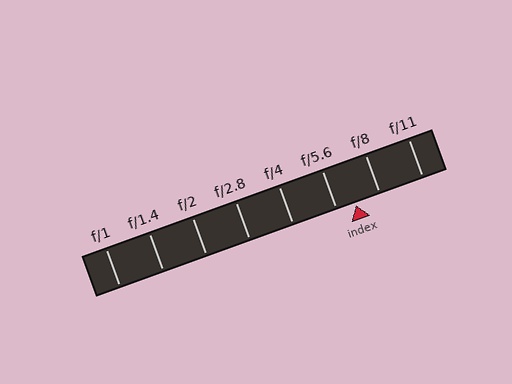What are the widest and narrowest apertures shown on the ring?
The widest aperture shown is f/1 and the narrowest is f/11.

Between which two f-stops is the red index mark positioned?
The index mark is between f/5.6 and f/8.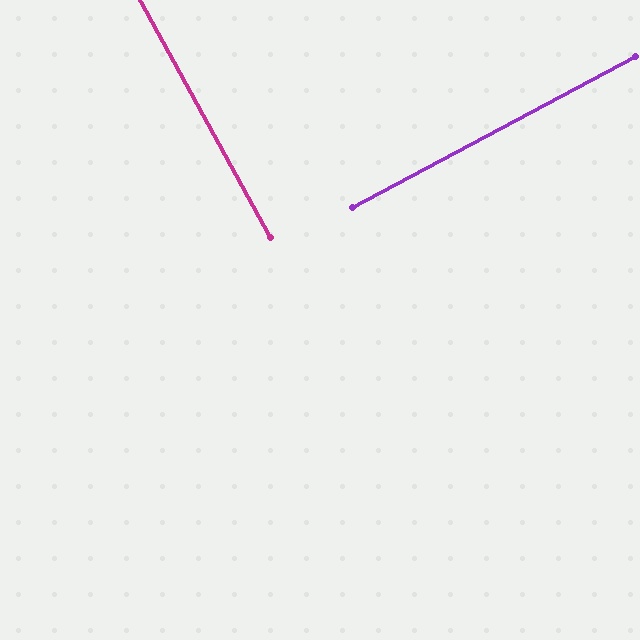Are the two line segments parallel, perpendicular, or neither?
Perpendicular — they meet at approximately 89°.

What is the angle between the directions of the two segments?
Approximately 89 degrees.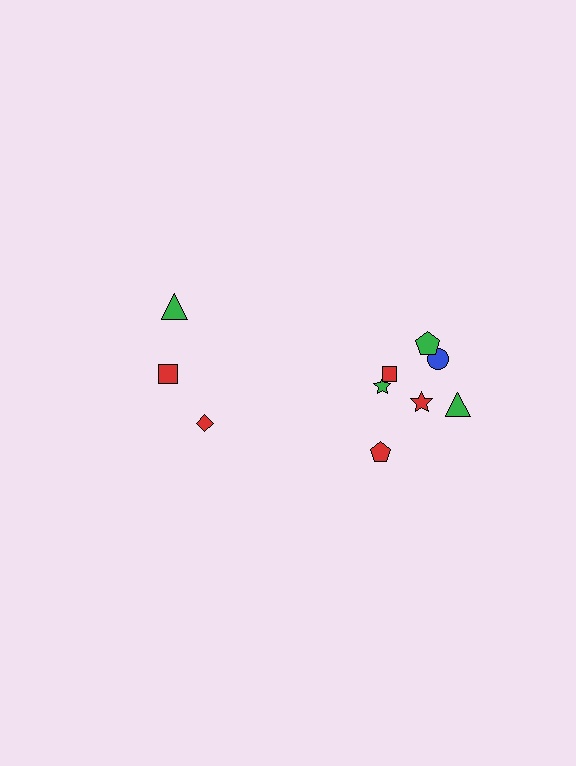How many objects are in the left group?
There are 3 objects.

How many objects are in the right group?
There are 7 objects.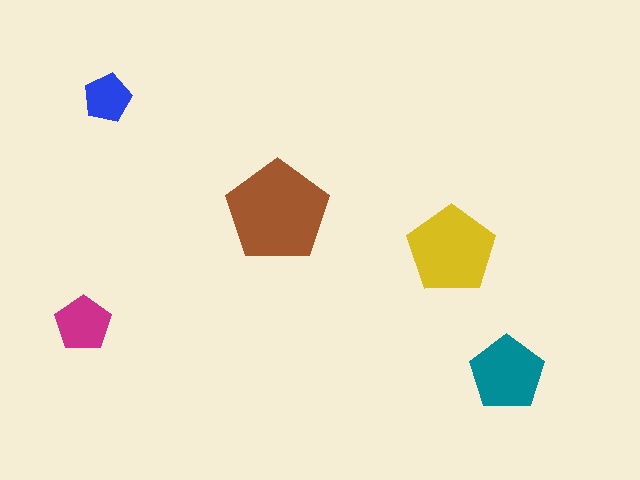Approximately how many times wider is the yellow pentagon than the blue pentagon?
About 2 times wider.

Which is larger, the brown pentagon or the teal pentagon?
The brown one.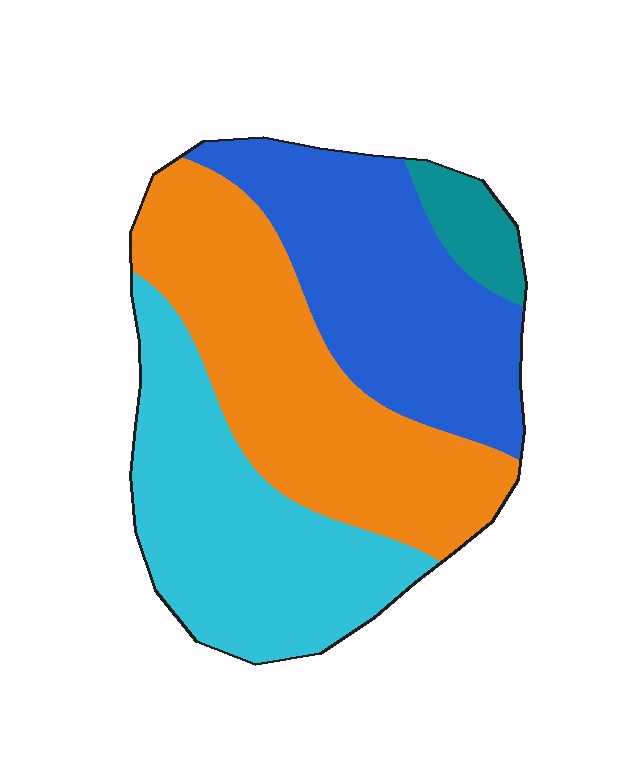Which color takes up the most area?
Orange, at roughly 35%.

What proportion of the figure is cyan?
Cyan takes up between a sixth and a third of the figure.